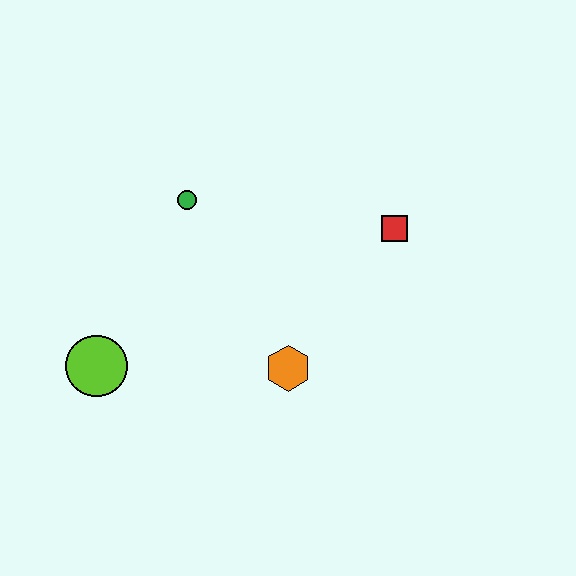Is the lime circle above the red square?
No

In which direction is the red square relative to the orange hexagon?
The red square is above the orange hexagon.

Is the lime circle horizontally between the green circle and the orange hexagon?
No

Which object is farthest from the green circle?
The red square is farthest from the green circle.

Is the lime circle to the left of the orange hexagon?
Yes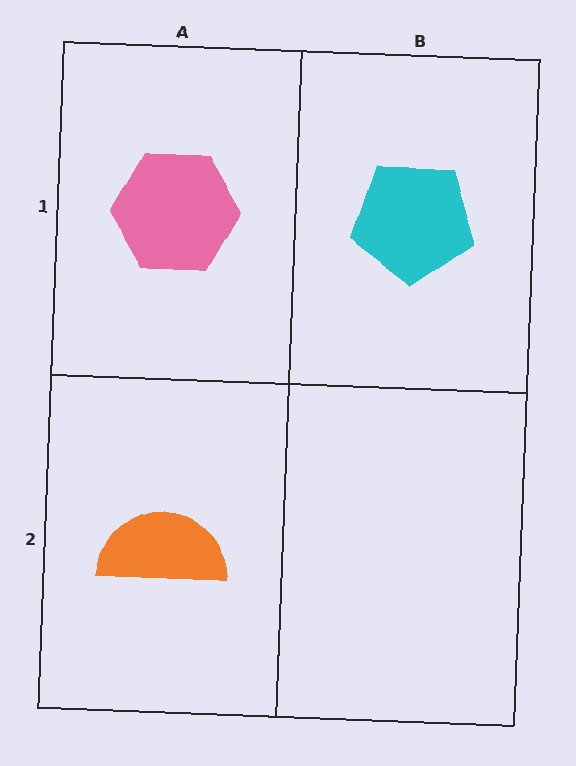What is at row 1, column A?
A pink hexagon.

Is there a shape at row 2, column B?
No, that cell is empty.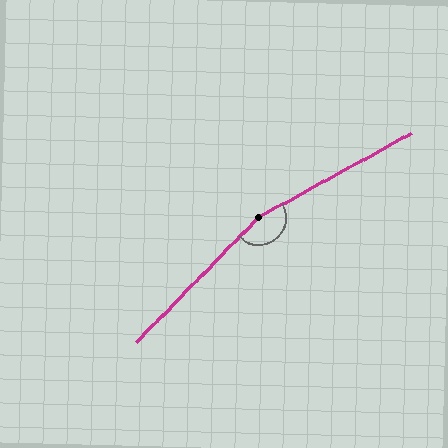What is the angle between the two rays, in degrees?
Approximately 163 degrees.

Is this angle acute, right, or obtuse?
It is obtuse.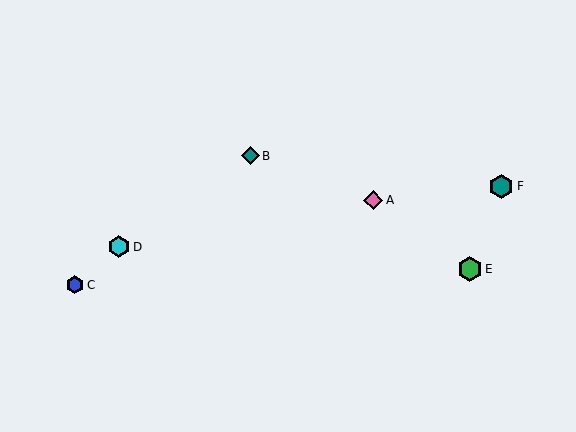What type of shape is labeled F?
Shape F is a teal hexagon.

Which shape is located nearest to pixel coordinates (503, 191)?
The teal hexagon (labeled F) at (501, 186) is nearest to that location.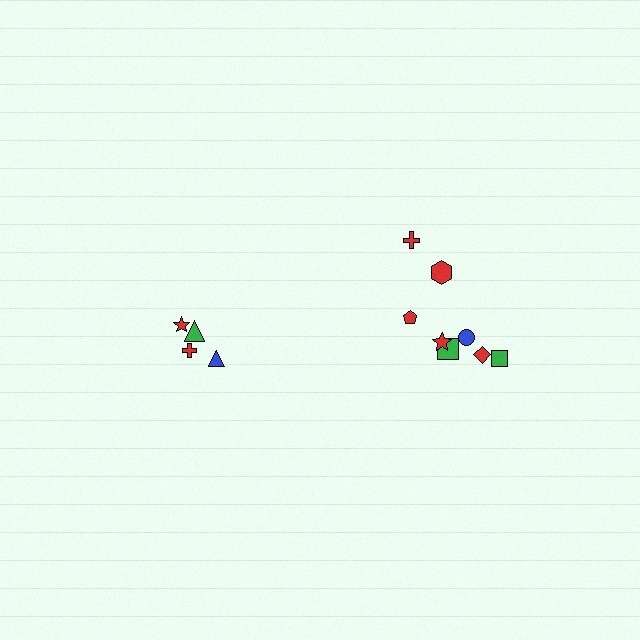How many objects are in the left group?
There are 4 objects.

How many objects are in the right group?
There are 8 objects.